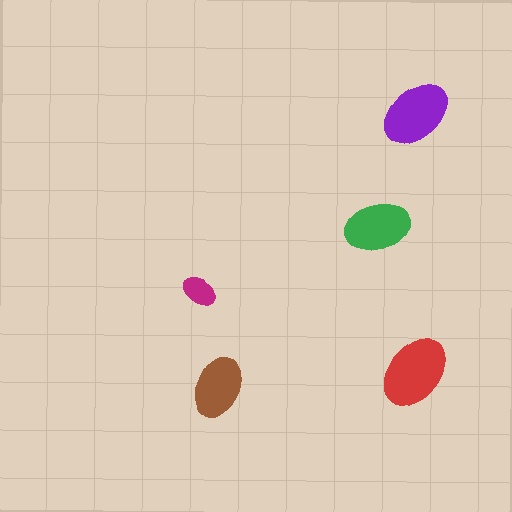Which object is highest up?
The purple ellipse is topmost.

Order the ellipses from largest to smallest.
the red one, the purple one, the green one, the brown one, the magenta one.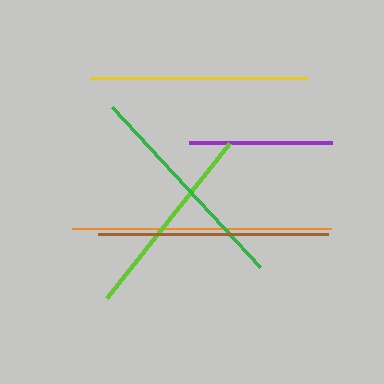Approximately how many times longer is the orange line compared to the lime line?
The orange line is approximately 1.3 times the length of the lime line.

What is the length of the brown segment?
The brown segment is approximately 230 pixels long.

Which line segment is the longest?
The orange line is the longest at approximately 259 pixels.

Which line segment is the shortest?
The purple line is the shortest at approximately 143 pixels.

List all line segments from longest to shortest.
From longest to shortest: orange, brown, green, yellow, lime, purple.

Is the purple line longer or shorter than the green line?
The green line is longer than the purple line.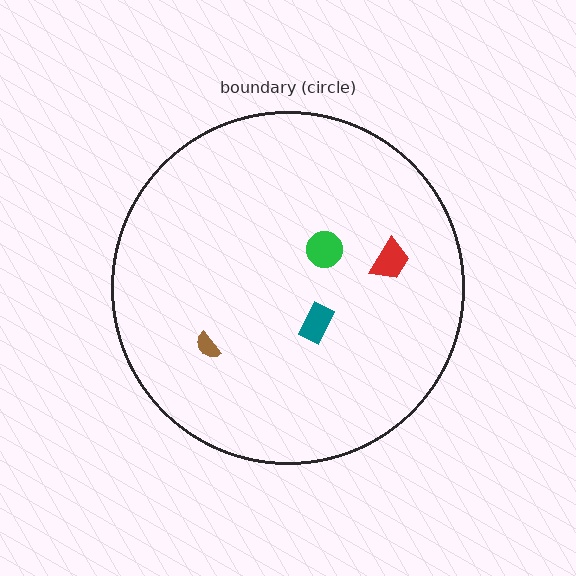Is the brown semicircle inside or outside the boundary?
Inside.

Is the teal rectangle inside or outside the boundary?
Inside.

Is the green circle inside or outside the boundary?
Inside.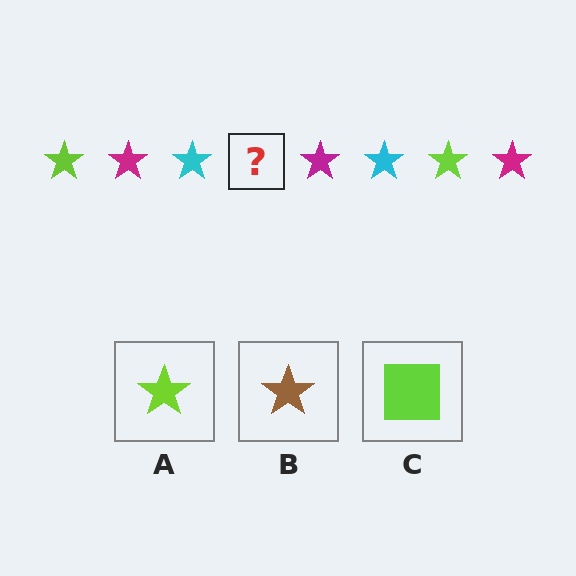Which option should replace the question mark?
Option A.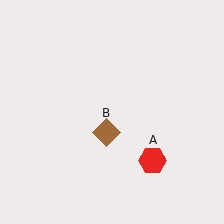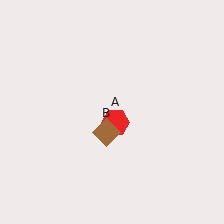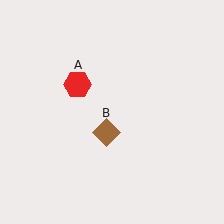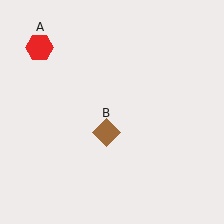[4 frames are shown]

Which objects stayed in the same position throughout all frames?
Brown diamond (object B) remained stationary.